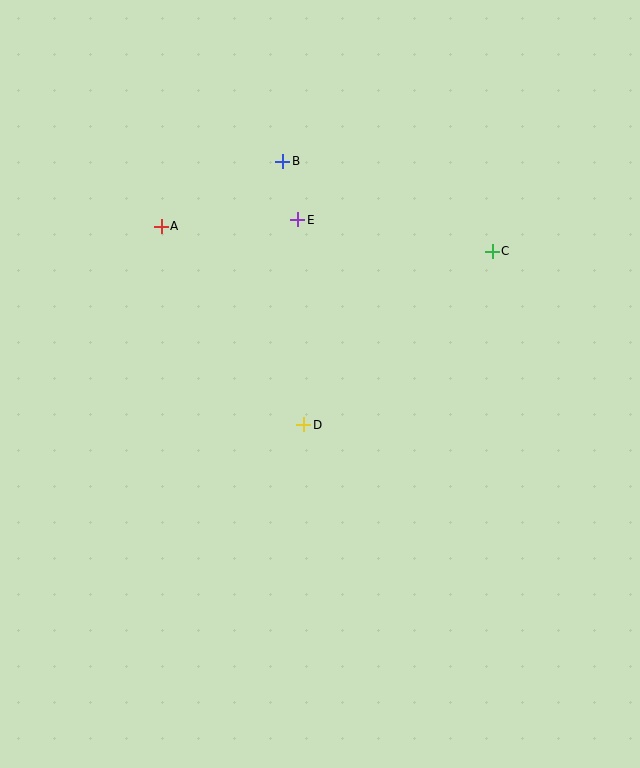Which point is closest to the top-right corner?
Point C is closest to the top-right corner.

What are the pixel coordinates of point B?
Point B is at (283, 162).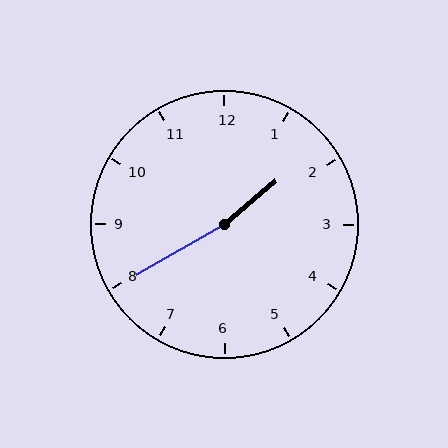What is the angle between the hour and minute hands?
Approximately 170 degrees.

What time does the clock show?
1:40.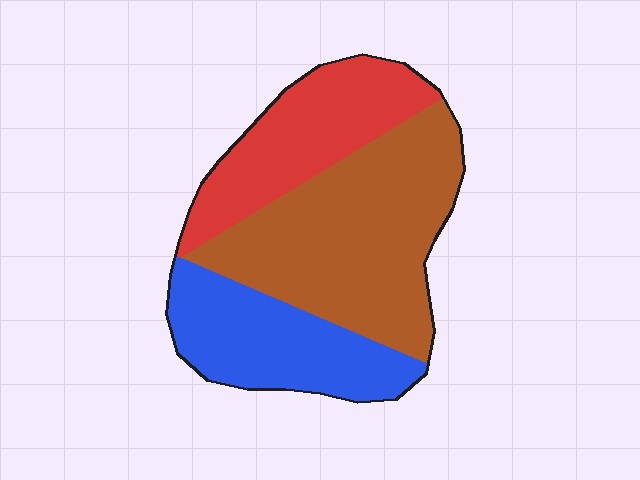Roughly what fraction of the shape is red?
Red covers 27% of the shape.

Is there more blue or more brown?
Brown.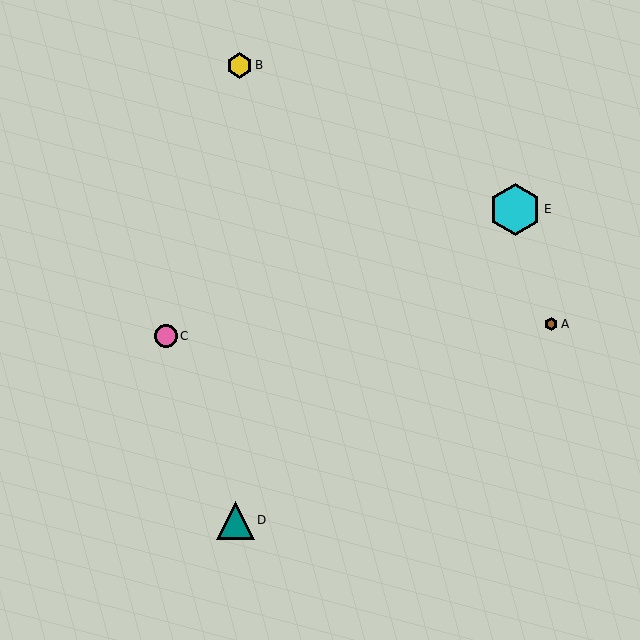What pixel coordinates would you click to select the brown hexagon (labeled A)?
Click at (551, 324) to select the brown hexagon A.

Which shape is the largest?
The cyan hexagon (labeled E) is the largest.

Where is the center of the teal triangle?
The center of the teal triangle is at (235, 520).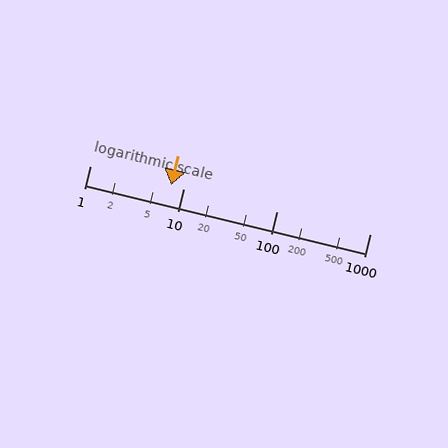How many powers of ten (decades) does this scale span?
The scale spans 3 decades, from 1 to 1000.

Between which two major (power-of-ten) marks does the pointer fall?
The pointer is between 1 and 10.